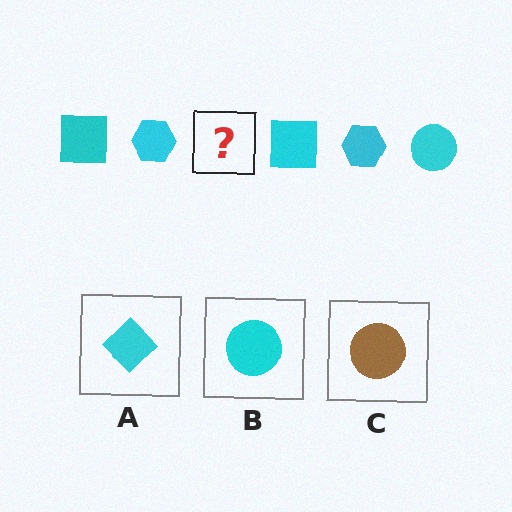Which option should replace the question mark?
Option B.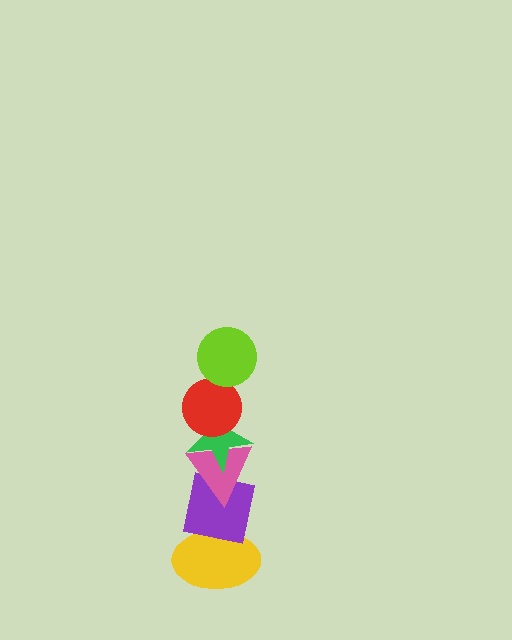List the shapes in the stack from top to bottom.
From top to bottom: the lime circle, the red circle, the green star, the pink triangle, the purple square, the yellow ellipse.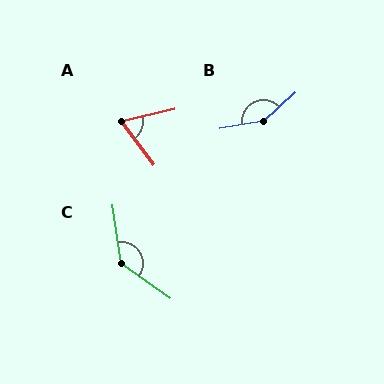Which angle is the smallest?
A, at approximately 66 degrees.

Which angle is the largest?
B, at approximately 147 degrees.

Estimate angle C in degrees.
Approximately 134 degrees.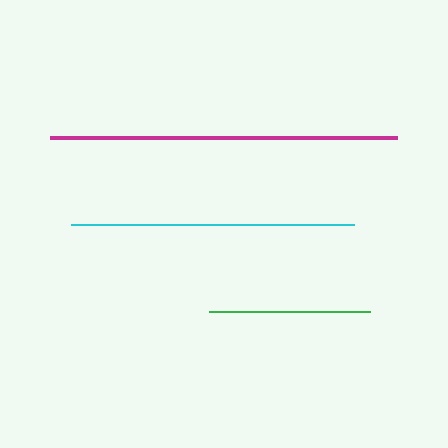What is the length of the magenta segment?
The magenta segment is approximately 348 pixels long.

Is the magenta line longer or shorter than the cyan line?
The magenta line is longer than the cyan line.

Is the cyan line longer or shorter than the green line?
The cyan line is longer than the green line.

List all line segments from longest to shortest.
From longest to shortest: magenta, cyan, green.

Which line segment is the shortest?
The green line is the shortest at approximately 161 pixels.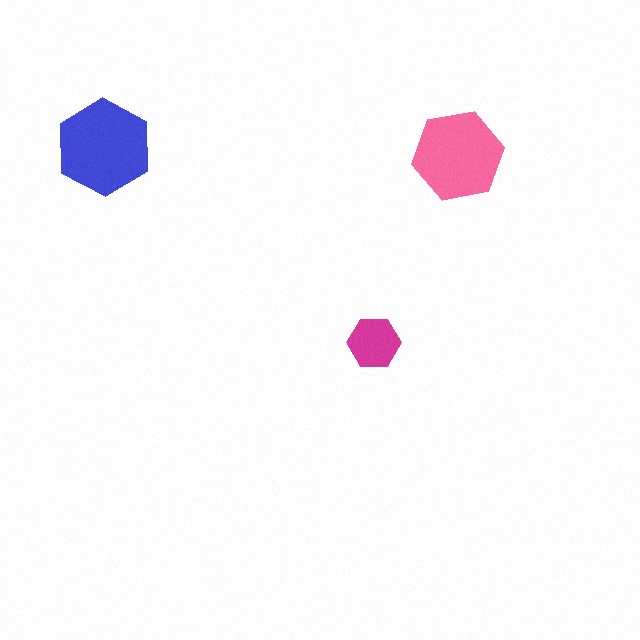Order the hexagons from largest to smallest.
the blue one, the pink one, the magenta one.